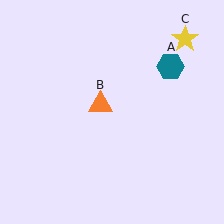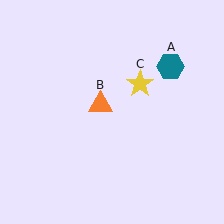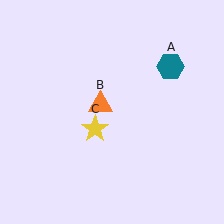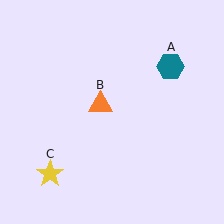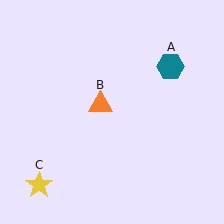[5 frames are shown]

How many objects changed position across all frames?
1 object changed position: yellow star (object C).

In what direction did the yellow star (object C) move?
The yellow star (object C) moved down and to the left.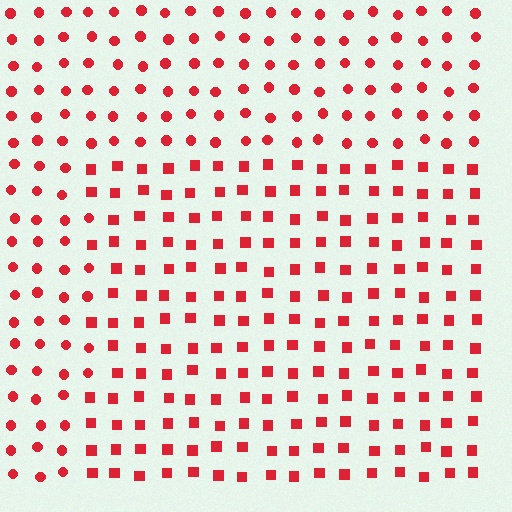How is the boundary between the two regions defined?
The boundary is defined by a change in element shape: squares inside vs. circles outside. All elements share the same color and spacing.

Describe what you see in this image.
The image is filled with small red elements arranged in a uniform grid. A rectangle-shaped region contains squares, while the surrounding area contains circles. The boundary is defined purely by the change in element shape.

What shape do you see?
I see a rectangle.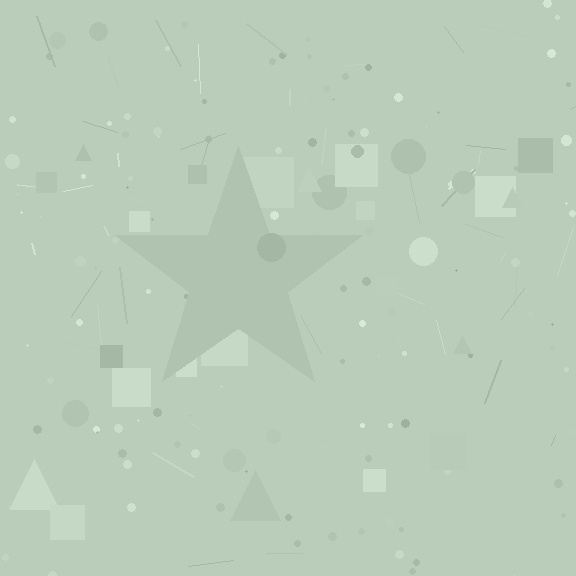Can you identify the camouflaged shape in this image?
The camouflaged shape is a star.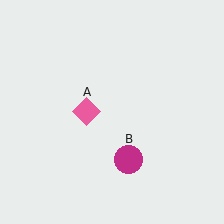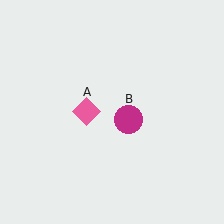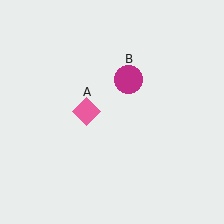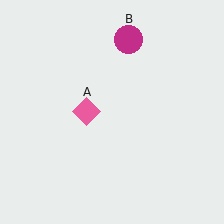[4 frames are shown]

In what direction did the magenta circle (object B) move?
The magenta circle (object B) moved up.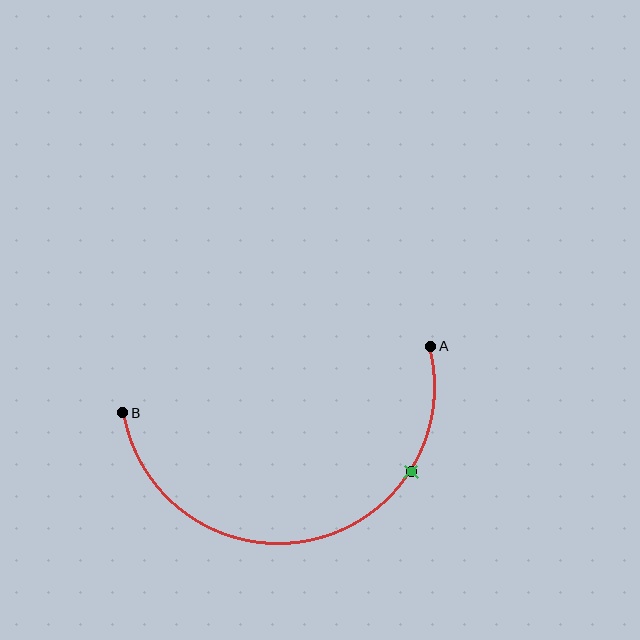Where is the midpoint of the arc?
The arc midpoint is the point on the curve farthest from the straight line joining A and B. It sits below that line.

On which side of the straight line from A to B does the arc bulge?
The arc bulges below the straight line connecting A and B.